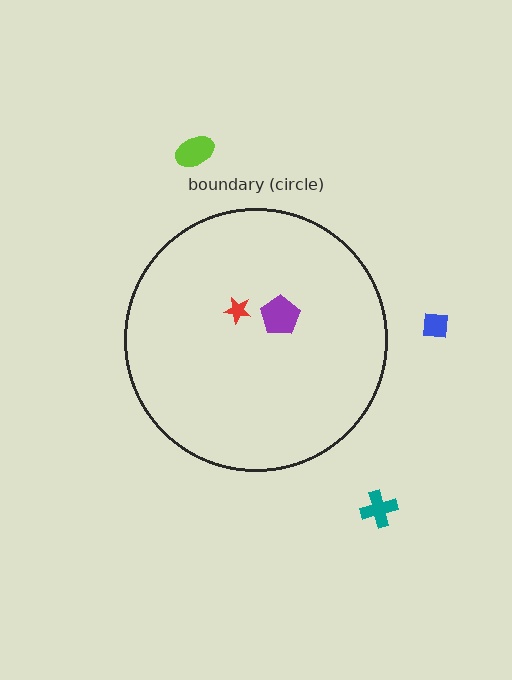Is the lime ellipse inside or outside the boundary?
Outside.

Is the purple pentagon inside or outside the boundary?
Inside.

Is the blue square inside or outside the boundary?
Outside.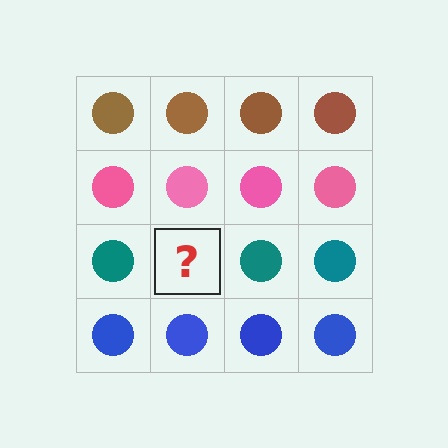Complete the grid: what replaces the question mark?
The question mark should be replaced with a teal circle.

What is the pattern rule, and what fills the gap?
The rule is that each row has a consistent color. The gap should be filled with a teal circle.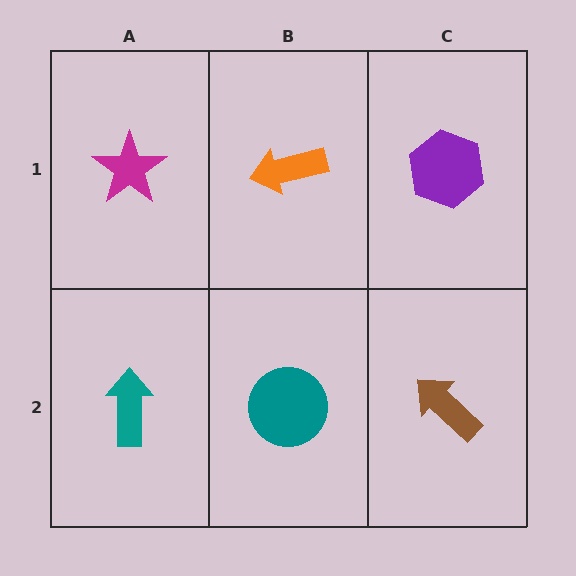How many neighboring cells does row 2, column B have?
3.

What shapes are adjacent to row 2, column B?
An orange arrow (row 1, column B), a teal arrow (row 2, column A), a brown arrow (row 2, column C).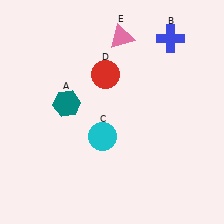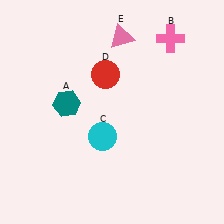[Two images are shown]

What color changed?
The cross (B) changed from blue in Image 1 to pink in Image 2.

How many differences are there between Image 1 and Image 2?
There is 1 difference between the two images.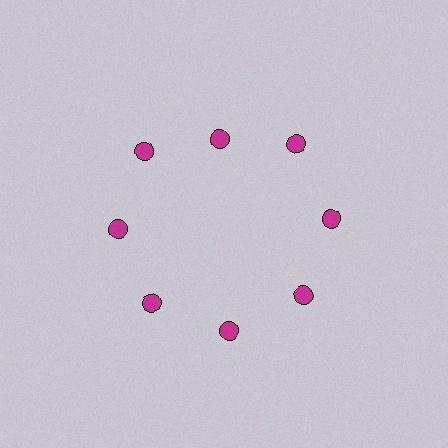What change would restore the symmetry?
The symmetry would be restored by moving it outward, back onto the ring so that all 8 circles sit at equal angles and equal distance from the center.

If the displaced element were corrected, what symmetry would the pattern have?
It would have 8-fold rotational symmetry — the pattern would map onto itself every 45 degrees.